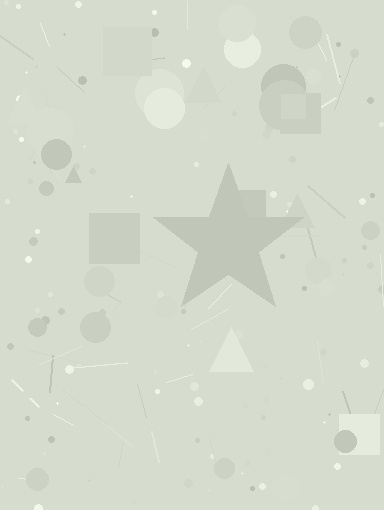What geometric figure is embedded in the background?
A star is embedded in the background.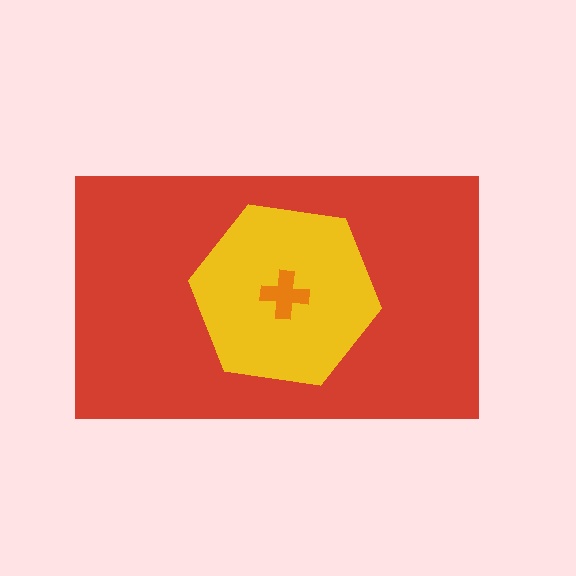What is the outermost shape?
The red rectangle.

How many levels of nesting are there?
3.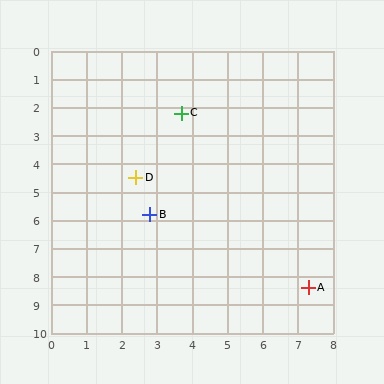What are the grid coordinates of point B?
Point B is at approximately (2.8, 5.8).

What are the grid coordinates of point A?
Point A is at approximately (7.3, 8.4).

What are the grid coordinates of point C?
Point C is at approximately (3.7, 2.2).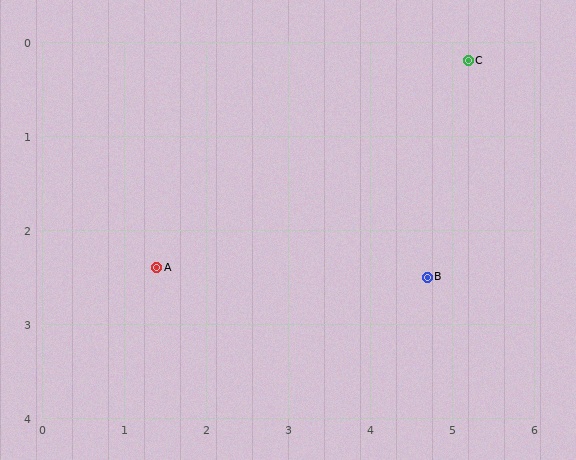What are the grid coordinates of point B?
Point B is at approximately (4.7, 2.5).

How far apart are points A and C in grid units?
Points A and C are about 4.4 grid units apart.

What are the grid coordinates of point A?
Point A is at approximately (1.4, 2.4).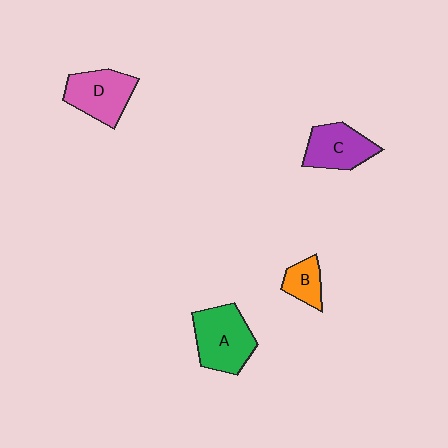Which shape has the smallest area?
Shape B (orange).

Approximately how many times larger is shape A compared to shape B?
Approximately 2.3 times.